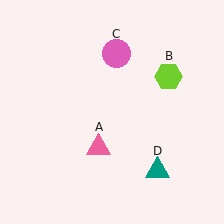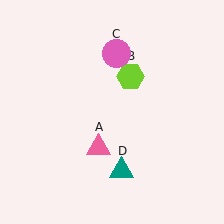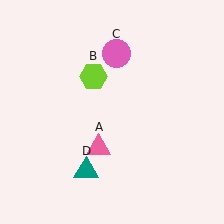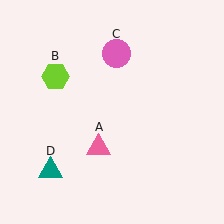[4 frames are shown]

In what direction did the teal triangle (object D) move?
The teal triangle (object D) moved left.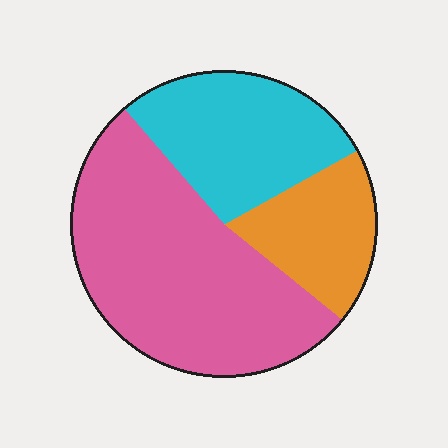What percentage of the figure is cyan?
Cyan takes up about one quarter (1/4) of the figure.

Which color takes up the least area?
Orange, at roughly 20%.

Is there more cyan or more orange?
Cyan.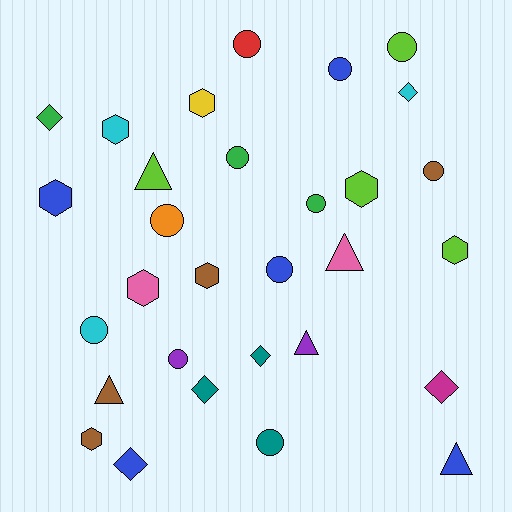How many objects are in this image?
There are 30 objects.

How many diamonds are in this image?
There are 6 diamonds.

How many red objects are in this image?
There is 1 red object.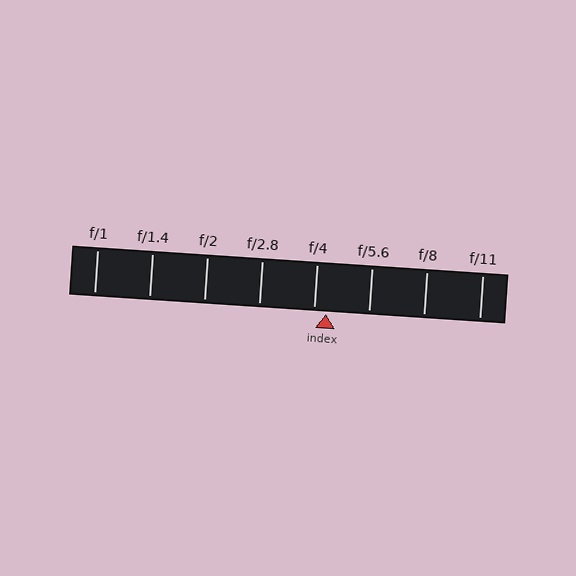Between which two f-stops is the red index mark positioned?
The index mark is between f/4 and f/5.6.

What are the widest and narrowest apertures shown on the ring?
The widest aperture shown is f/1 and the narrowest is f/11.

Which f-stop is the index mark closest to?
The index mark is closest to f/4.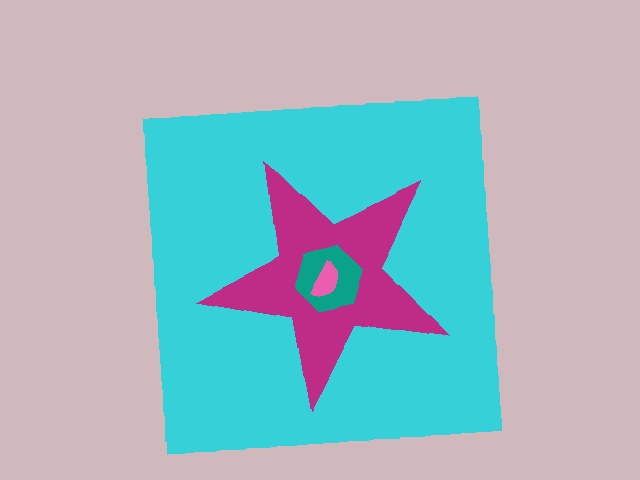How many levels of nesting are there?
4.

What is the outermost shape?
The cyan square.